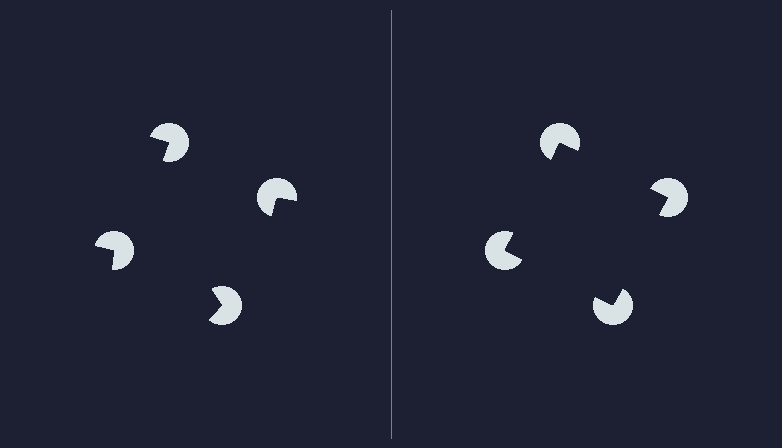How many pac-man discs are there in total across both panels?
8 — 4 on each side.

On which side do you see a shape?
An illusory square appears on the right side. On the left side the wedge cuts are rotated, so no coherent shape forms.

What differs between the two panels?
The pac-man discs are positioned identically on both sides; only the wedge orientations differ. On the right they align to a square; on the left they are misaligned.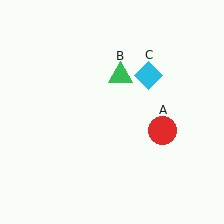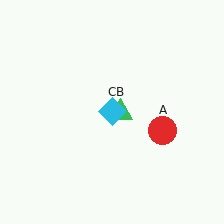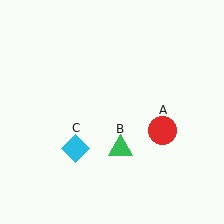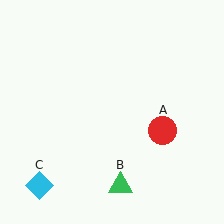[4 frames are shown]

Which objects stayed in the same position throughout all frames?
Red circle (object A) remained stationary.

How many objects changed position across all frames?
2 objects changed position: green triangle (object B), cyan diamond (object C).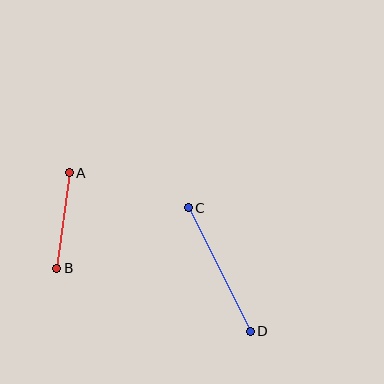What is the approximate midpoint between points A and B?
The midpoint is at approximately (63, 221) pixels.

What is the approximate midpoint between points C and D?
The midpoint is at approximately (219, 269) pixels.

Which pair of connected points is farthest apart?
Points C and D are farthest apart.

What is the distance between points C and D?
The distance is approximately 138 pixels.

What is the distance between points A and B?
The distance is approximately 96 pixels.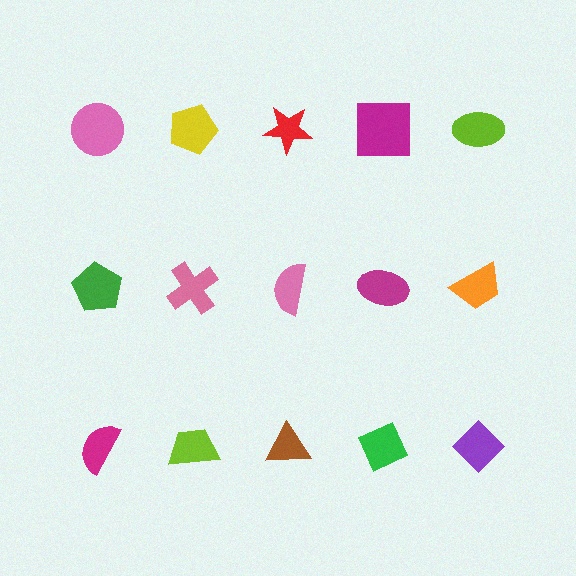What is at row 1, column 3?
A red star.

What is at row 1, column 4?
A magenta square.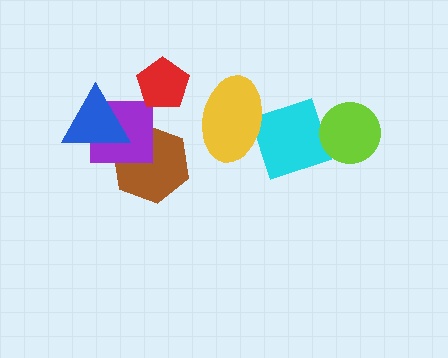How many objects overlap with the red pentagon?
1 object overlaps with the red pentagon.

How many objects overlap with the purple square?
3 objects overlap with the purple square.